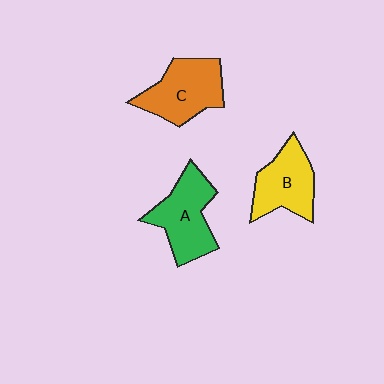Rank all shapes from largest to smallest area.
From largest to smallest: C (orange), A (green), B (yellow).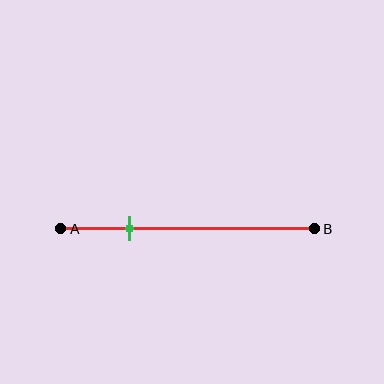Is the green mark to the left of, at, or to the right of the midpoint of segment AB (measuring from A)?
The green mark is to the left of the midpoint of segment AB.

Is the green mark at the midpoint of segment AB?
No, the mark is at about 25% from A, not at the 50% midpoint.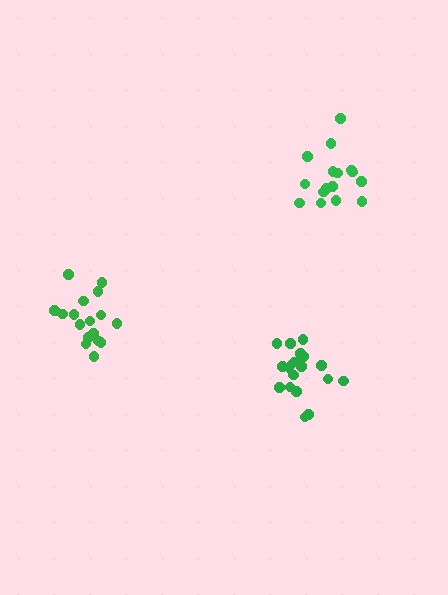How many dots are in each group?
Group 1: 17 dots, Group 2: 16 dots, Group 3: 19 dots (52 total).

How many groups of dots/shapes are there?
There are 3 groups.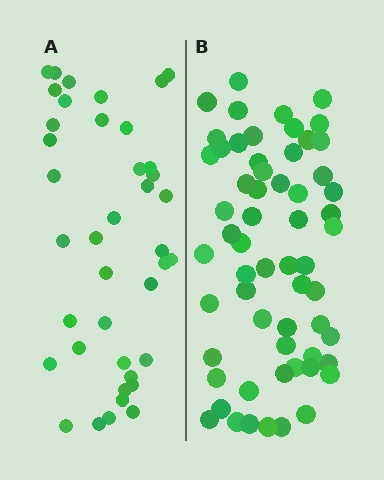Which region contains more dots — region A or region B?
Region B (the right region) has more dots.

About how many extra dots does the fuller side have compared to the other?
Region B has approximately 20 more dots than region A.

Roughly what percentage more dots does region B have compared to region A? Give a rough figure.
About 50% more.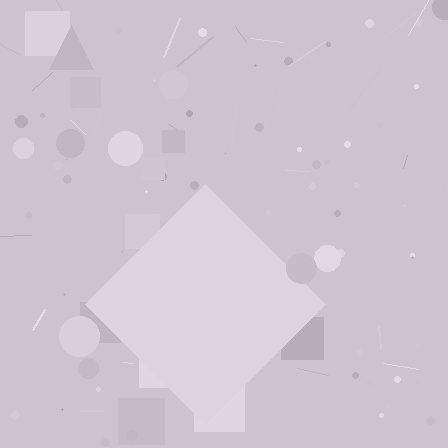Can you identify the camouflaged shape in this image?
The camouflaged shape is a diamond.